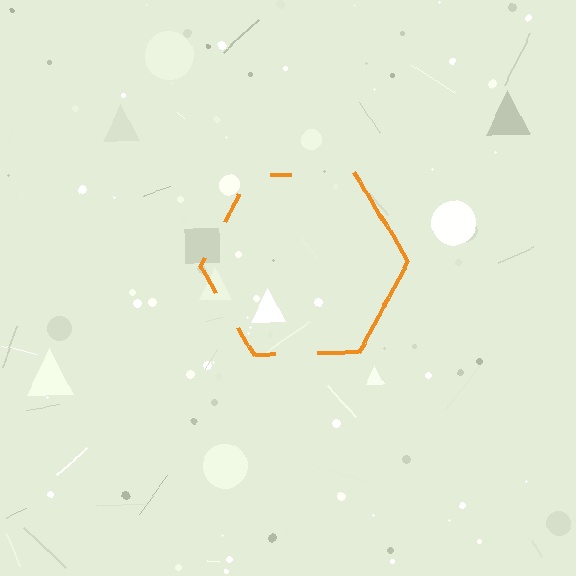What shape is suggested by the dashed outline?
The dashed outline suggests a hexagon.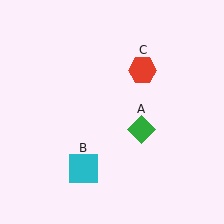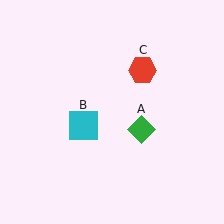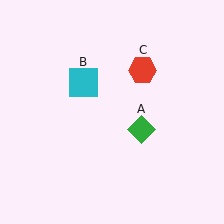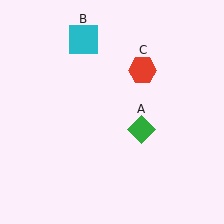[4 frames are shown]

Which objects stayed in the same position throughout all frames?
Green diamond (object A) and red hexagon (object C) remained stationary.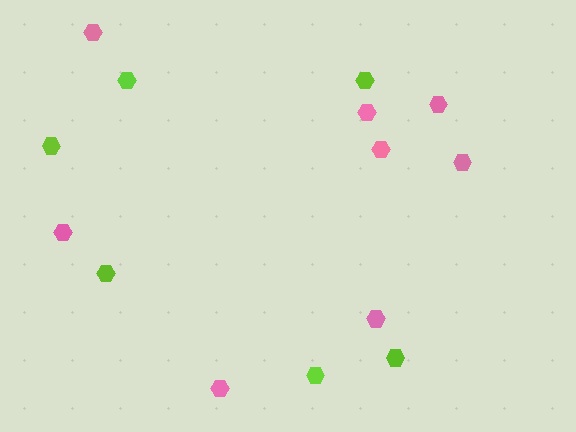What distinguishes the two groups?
There are 2 groups: one group of pink hexagons (8) and one group of lime hexagons (6).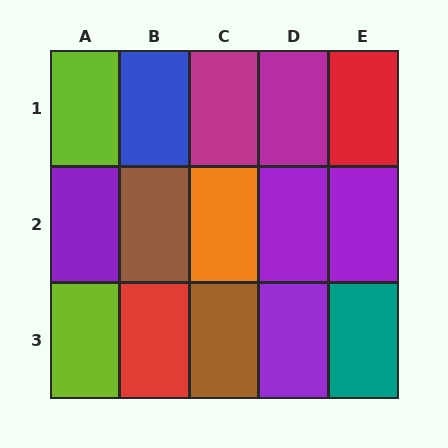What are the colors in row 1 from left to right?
Lime, blue, magenta, magenta, red.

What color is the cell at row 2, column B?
Brown.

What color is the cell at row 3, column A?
Lime.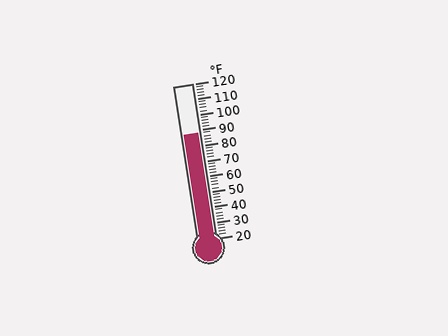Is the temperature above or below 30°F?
The temperature is above 30°F.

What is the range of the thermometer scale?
The thermometer scale ranges from 20°F to 120°F.